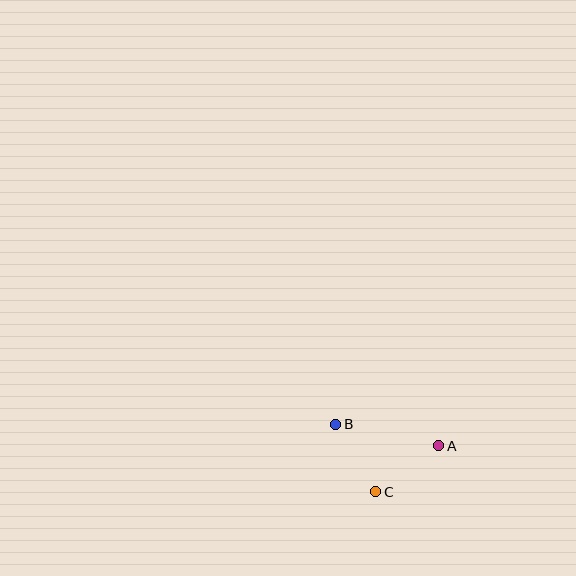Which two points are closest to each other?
Points A and C are closest to each other.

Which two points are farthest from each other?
Points A and B are farthest from each other.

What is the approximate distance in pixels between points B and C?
The distance between B and C is approximately 78 pixels.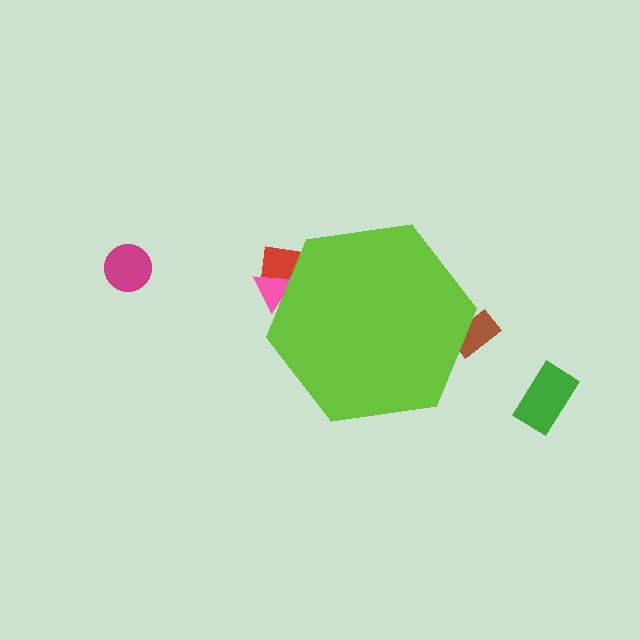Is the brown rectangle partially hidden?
Yes, the brown rectangle is partially hidden behind the lime hexagon.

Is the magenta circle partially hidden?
No, the magenta circle is fully visible.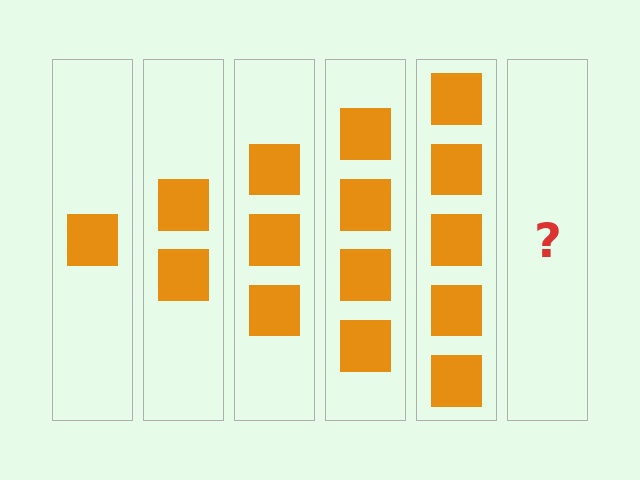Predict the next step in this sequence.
The next step is 6 squares.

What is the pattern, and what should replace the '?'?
The pattern is that each step adds one more square. The '?' should be 6 squares.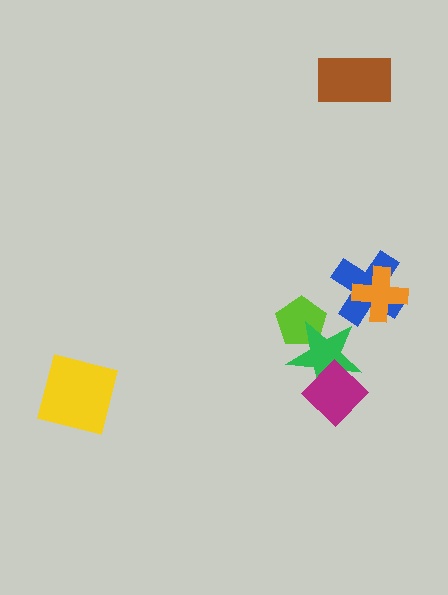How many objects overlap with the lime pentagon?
1 object overlaps with the lime pentagon.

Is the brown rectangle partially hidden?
No, no other shape covers it.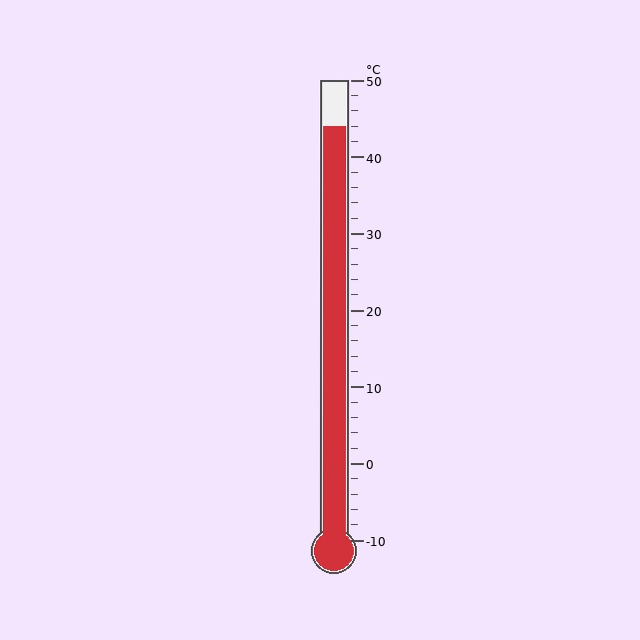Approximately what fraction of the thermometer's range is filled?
The thermometer is filled to approximately 90% of its range.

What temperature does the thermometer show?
The thermometer shows approximately 44°C.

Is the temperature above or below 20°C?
The temperature is above 20°C.